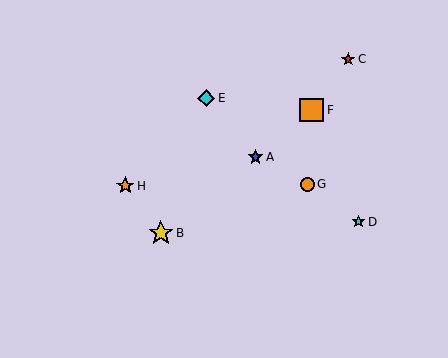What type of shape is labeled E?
Shape E is a cyan diamond.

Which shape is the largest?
The yellow star (labeled B) is the largest.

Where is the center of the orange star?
The center of the orange star is at (125, 186).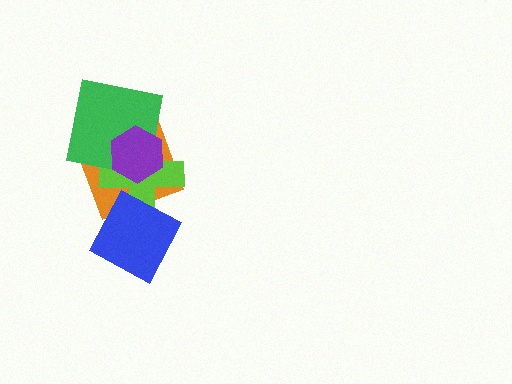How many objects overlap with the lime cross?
4 objects overlap with the lime cross.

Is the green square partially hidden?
Yes, it is partially covered by another shape.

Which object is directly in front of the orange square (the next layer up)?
The lime cross is directly in front of the orange square.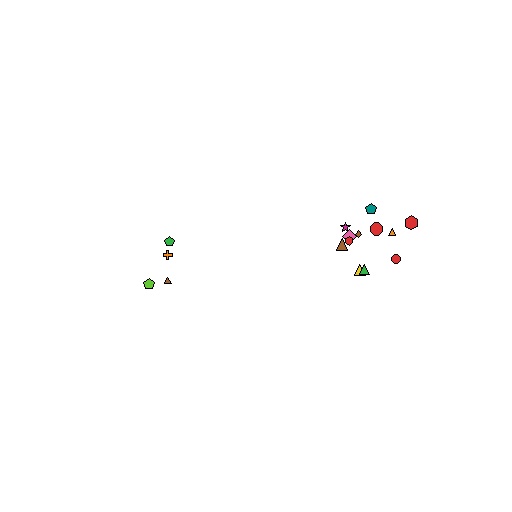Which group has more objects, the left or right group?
The right group.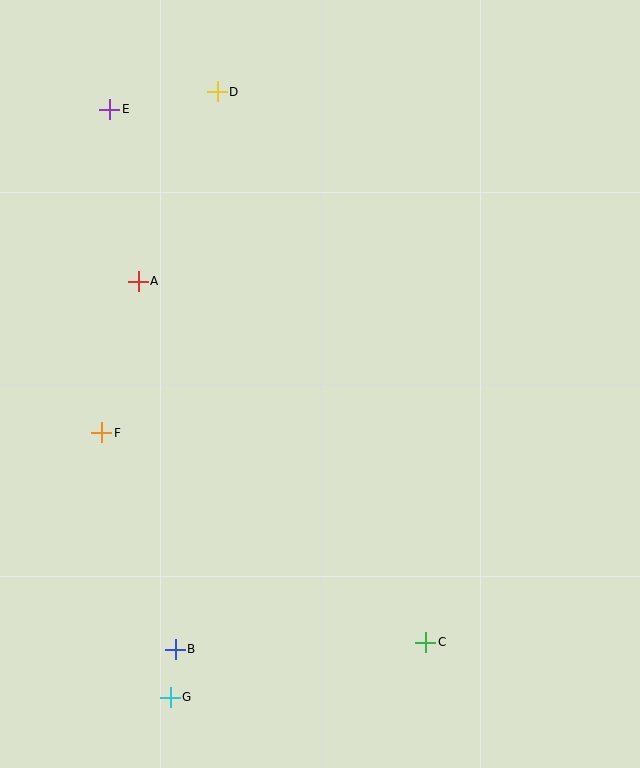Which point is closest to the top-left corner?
Point E is closest to the top-left corner.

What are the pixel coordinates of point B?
Point B is at (175, 650).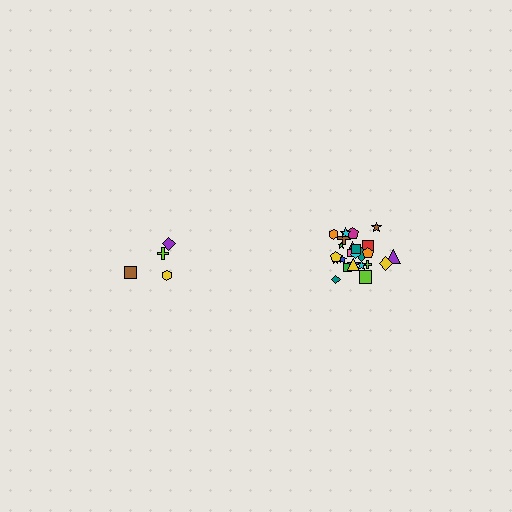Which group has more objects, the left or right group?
The right group.